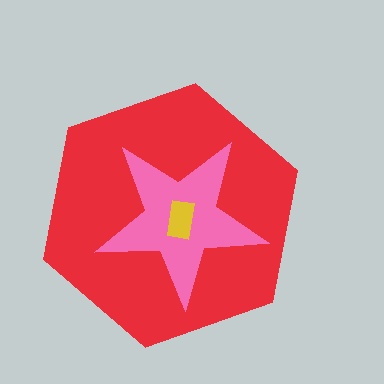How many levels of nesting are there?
3.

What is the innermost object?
The yellow rectangle.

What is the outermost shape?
The red hexagon.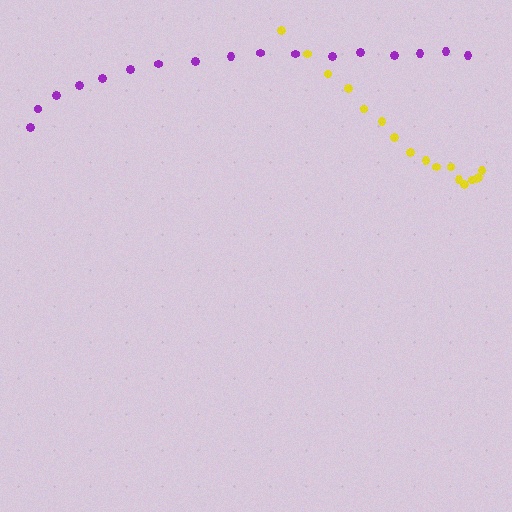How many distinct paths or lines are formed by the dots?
There are 2 distinct paths.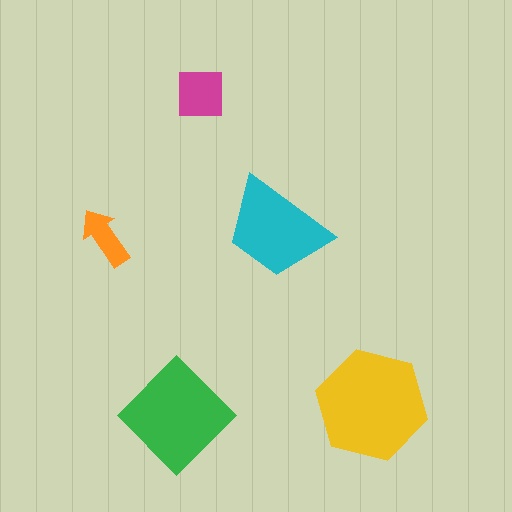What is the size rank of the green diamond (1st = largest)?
2nd.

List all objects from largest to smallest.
The yellow hexagon, the green diamond, the cyan trapezoid, the magenta square, the orange arrow.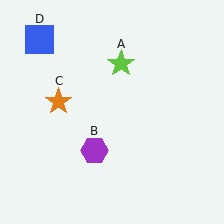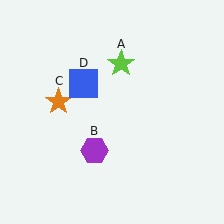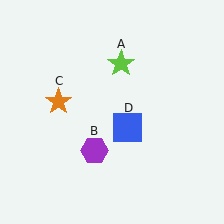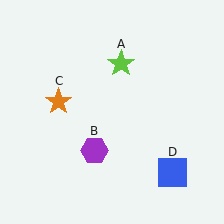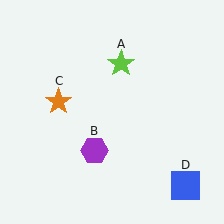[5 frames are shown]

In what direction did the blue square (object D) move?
The blue square (object D) moved down and to the right.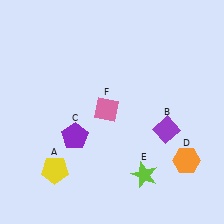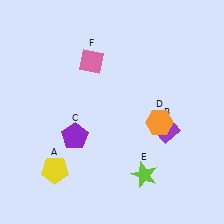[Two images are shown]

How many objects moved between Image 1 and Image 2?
2 objects moved between the two images.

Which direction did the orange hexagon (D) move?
The orange hexagon (D) moved up.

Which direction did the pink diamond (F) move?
The pink diamond (F) moved up.